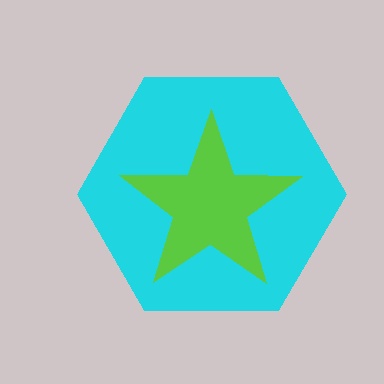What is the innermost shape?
The lime star.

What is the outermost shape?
The cyan hexagon.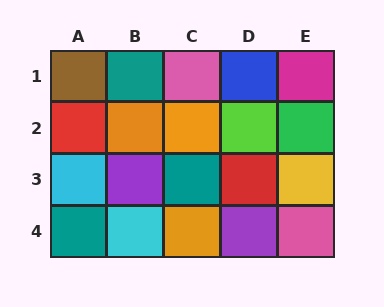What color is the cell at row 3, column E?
Yellow.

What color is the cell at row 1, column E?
Magenta.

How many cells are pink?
2 cells are pink.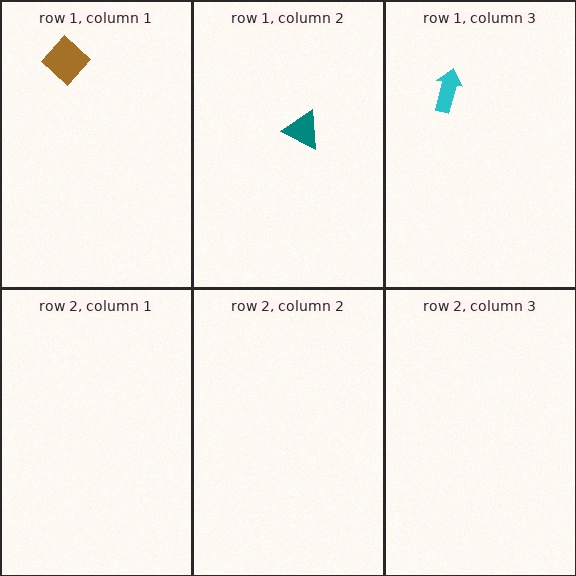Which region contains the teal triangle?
The row 1, column 2 region.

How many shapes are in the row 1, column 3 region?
1.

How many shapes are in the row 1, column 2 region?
1.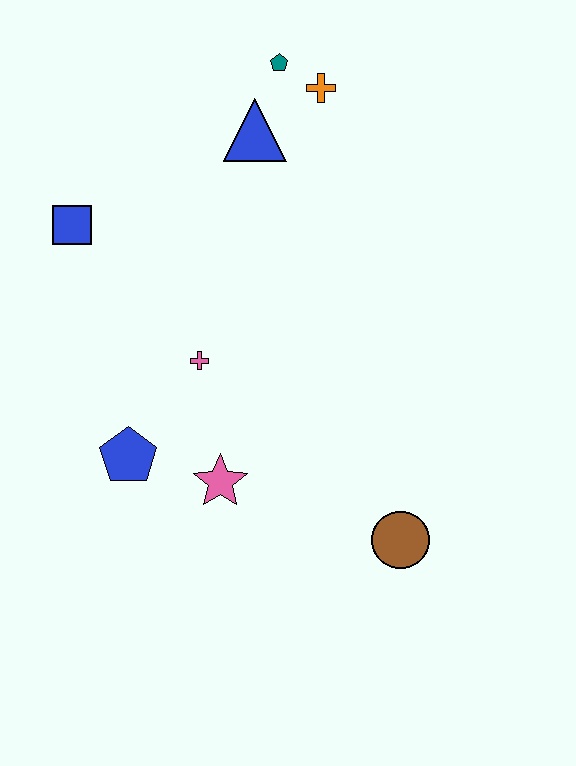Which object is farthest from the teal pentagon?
The brown circle is farthest from the teal pentagon.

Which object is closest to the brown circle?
The pink star is closest to the brown circle.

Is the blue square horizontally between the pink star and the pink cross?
No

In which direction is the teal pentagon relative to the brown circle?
The teal pentagon is above the brown circle.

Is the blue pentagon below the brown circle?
No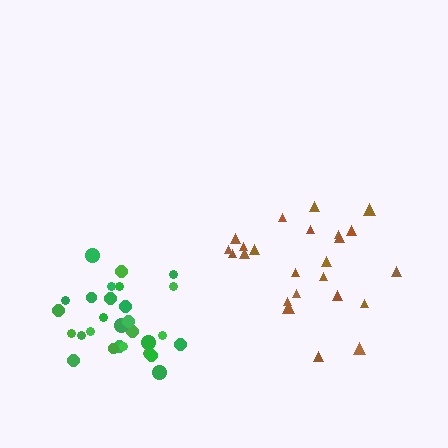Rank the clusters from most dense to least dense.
green, brown.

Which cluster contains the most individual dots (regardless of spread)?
Green (29).